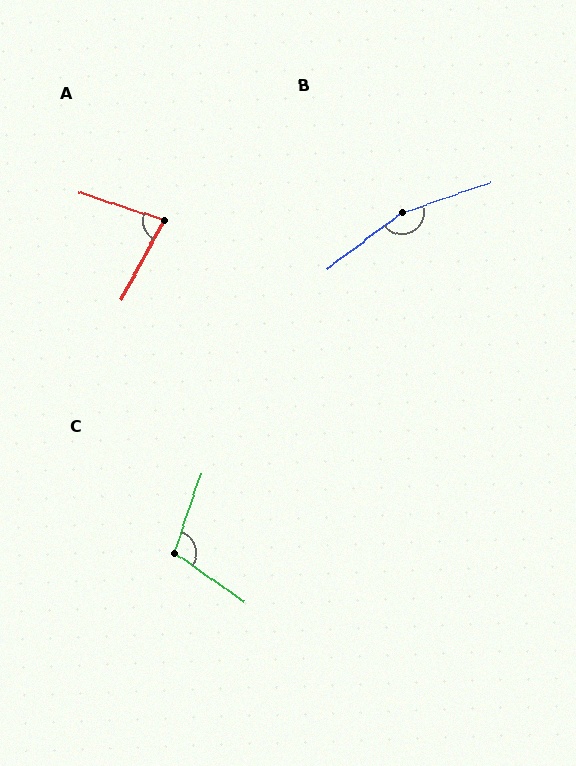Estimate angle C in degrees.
Approximately 106 degrees.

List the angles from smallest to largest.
A (80°), C (106°), B (162°).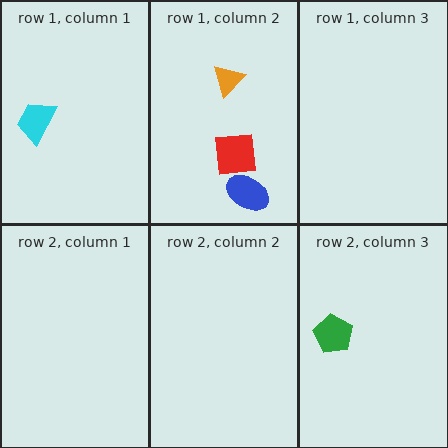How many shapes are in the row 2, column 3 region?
1.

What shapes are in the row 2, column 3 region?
The green pentagon.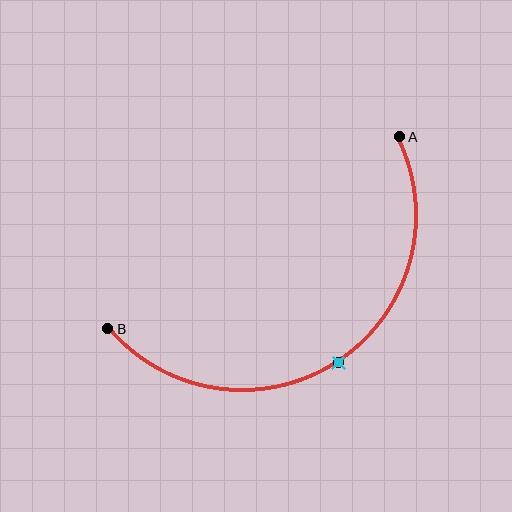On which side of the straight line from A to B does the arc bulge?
The arc bulges below the straight line connecting A and B.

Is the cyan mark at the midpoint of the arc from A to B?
Yes. The cyan mark lies on the arc at equal arc-length from both A and B — it is the arc midpoint.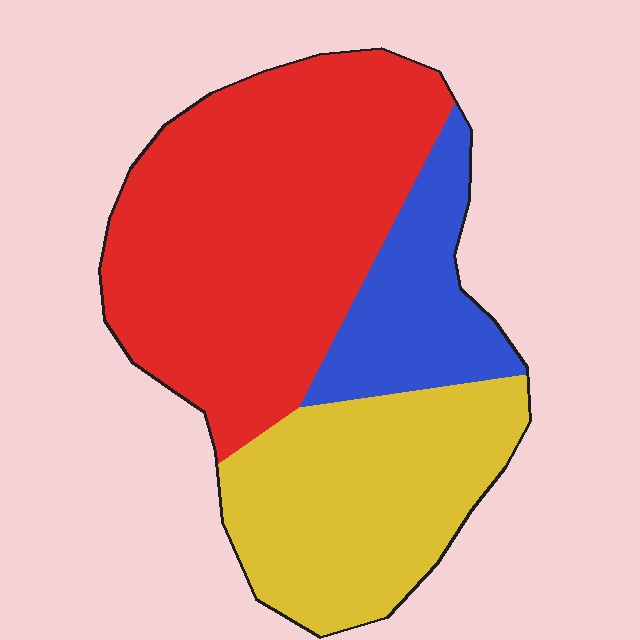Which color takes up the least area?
Blue, at roughly 15%.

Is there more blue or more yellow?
Yellow.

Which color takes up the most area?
Red, at roughly 50%.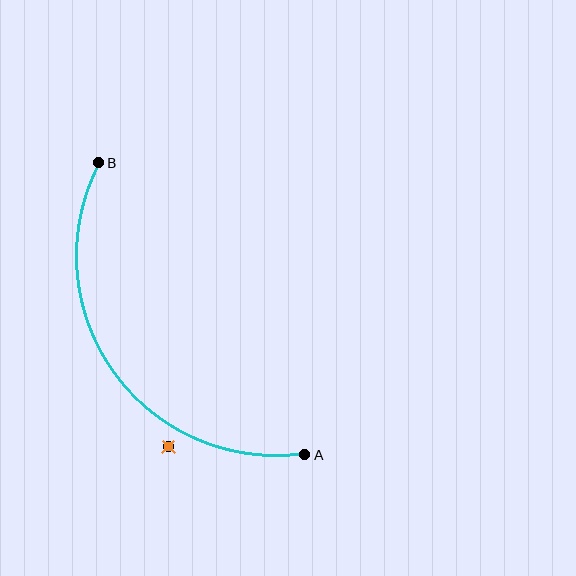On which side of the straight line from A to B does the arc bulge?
The arc bulges below and to the left of the straight line connecting A and B.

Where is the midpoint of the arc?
The arc midpoint is the point on the curve farthest from the straight line joining A and B. It sits below and to the left of that line.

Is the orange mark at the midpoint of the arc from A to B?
No — the orange mark does not lie on the arc at all. It sits slightly outside the curve.